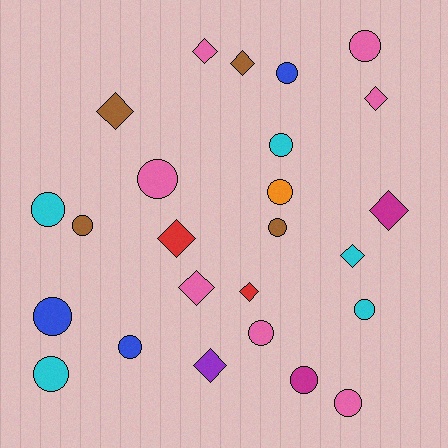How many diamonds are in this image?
There are 10 diamonds.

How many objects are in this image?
There are 25 objects.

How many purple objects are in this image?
There is 1 purple object.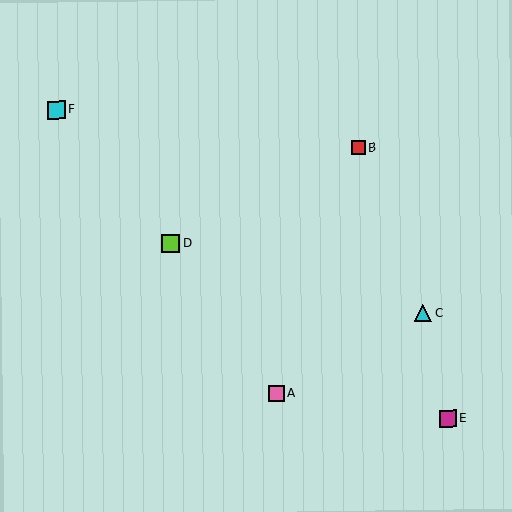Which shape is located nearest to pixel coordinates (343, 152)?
The red square (labeled B) at (358, 148) is nearest to that location.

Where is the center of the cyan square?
The center of the cyan square is at (57, 110).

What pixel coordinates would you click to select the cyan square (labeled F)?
Click at (57, 110) to select the cyan square F.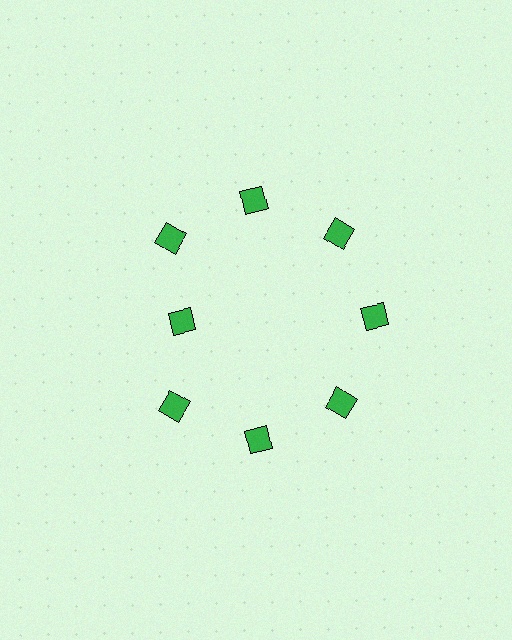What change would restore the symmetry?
The symmetry would be restored by moving it outward, back onto the ring so that all 8 diamonds sit at equal angles and equal distance from the center.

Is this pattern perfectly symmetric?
No. The 8 green diamonds are arranged in a ring, but one element near the 9 o'clock position is pulled inward toward the center, breaking the 8-fold rotational symmetry.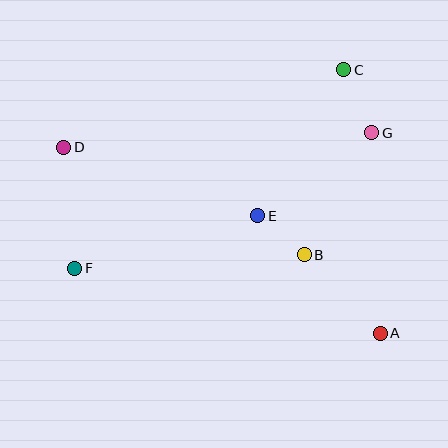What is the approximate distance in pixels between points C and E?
The distance between C and E is approximately 170 pixels.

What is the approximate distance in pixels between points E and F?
The distance between E and F is approximately 190 pixels.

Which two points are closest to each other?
Points B and E are closest to each other.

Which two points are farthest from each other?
Points A and D are farthest from each other.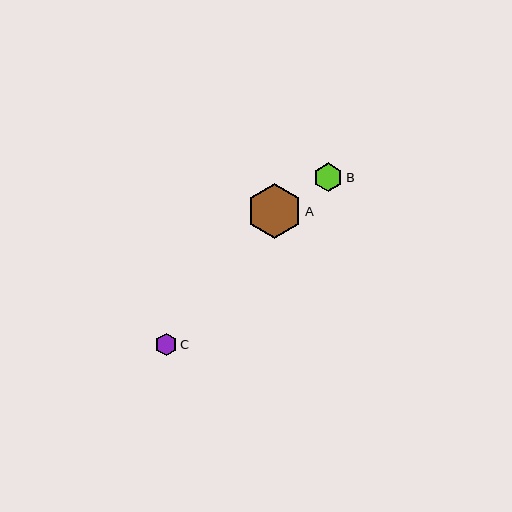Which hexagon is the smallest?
Hexagon C is the smallest with a size of approximately 23 pixels.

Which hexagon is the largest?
Hexagon A is the largest with a size of approximately 55 pixels.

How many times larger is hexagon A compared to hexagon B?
Hexagon A is approximately 1.9 times the size of hexagon B.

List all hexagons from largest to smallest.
From largest to smallest: A, B, C.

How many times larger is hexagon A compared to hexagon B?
Hexagon A is approximately 1.9 times the size of hexagon B.